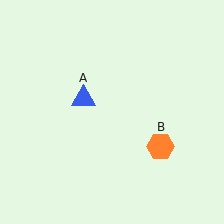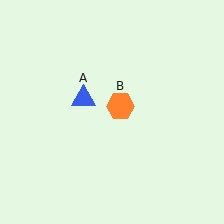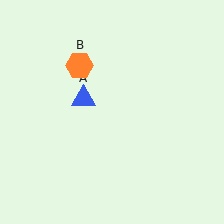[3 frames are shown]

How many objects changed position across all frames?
1 object changed position: orange hexagon (object B).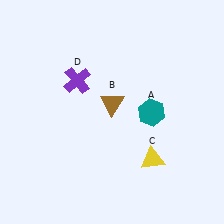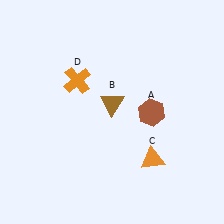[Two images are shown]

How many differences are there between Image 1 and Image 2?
There are 3 differences between the two images.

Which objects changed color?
A changed from teal to brown. C changed from yellow to orange. D changed from purple to orange.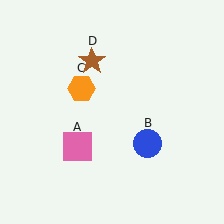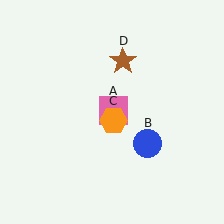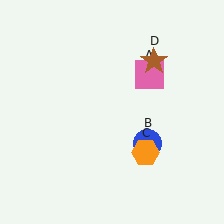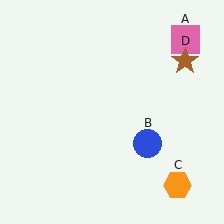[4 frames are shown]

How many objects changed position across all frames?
3 objects changed position: pink square (object A), orange hexagon (object C), brown star (object D).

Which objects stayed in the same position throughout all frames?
Blue circle (object B) remained stationary.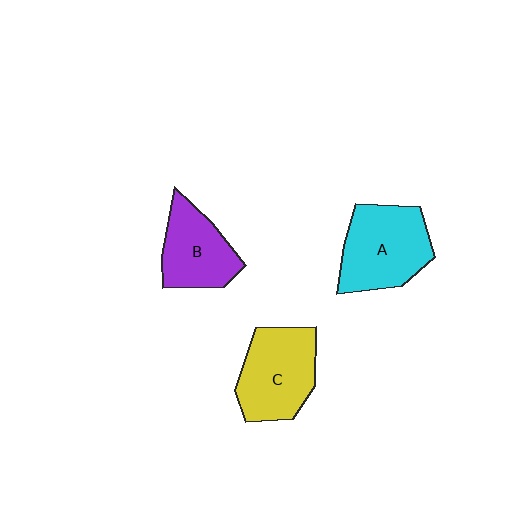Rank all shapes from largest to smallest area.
From largest to smallest: A (cyan), C (yellow), B (purple).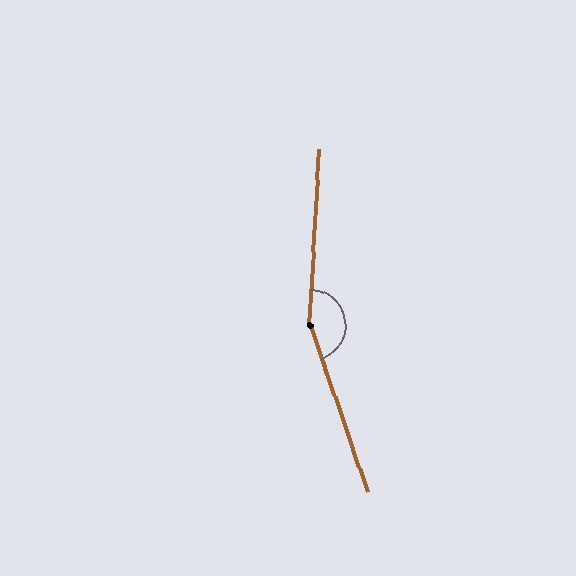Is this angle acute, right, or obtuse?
It is obtuse.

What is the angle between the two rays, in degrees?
Approximately 158 degrees.